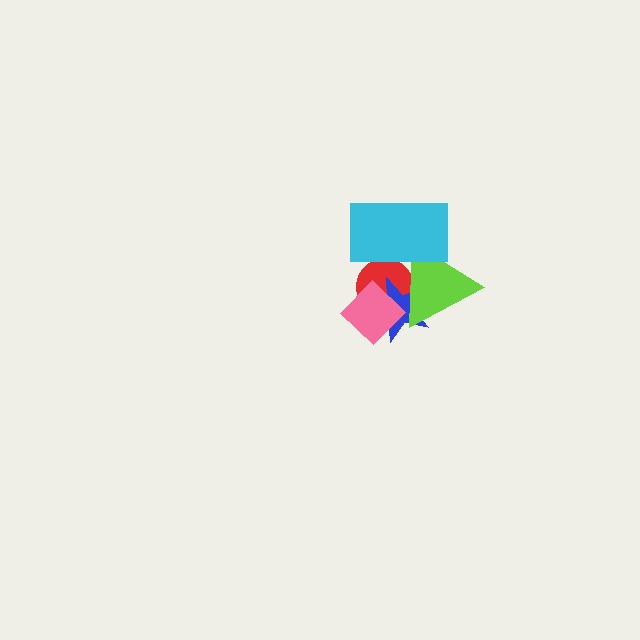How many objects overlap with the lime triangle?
4 objects overlap with the lime triangle.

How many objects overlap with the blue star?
3 objects overlap with the blue star.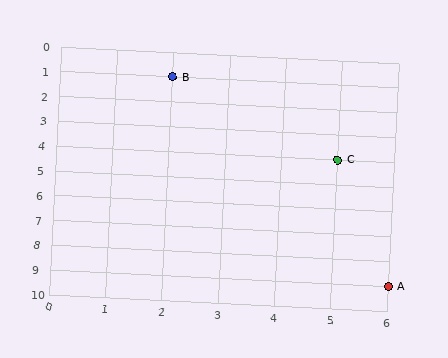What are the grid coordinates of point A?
Point A is at grid coordinates (6, 9).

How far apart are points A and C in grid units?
Points A and C are 1 column and 5 rows apart (about 5.1 grid units diagonally).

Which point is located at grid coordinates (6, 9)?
Point A is at (6, 9).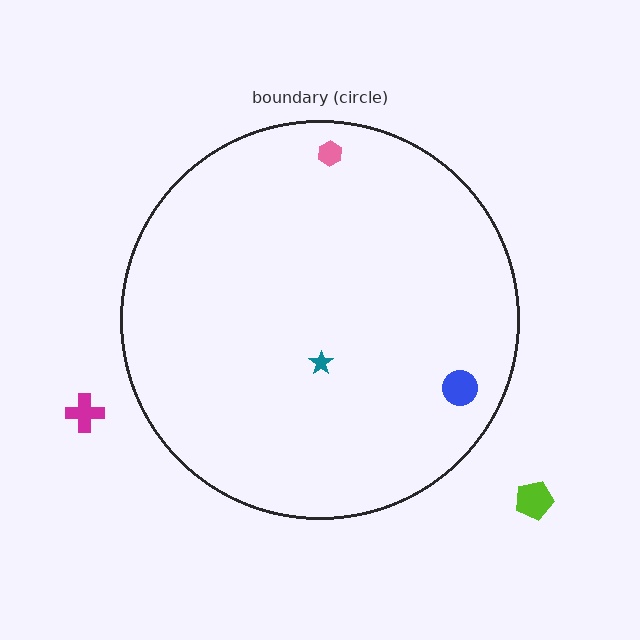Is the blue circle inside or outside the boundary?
Inside.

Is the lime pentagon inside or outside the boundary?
Outside.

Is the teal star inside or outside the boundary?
Inside.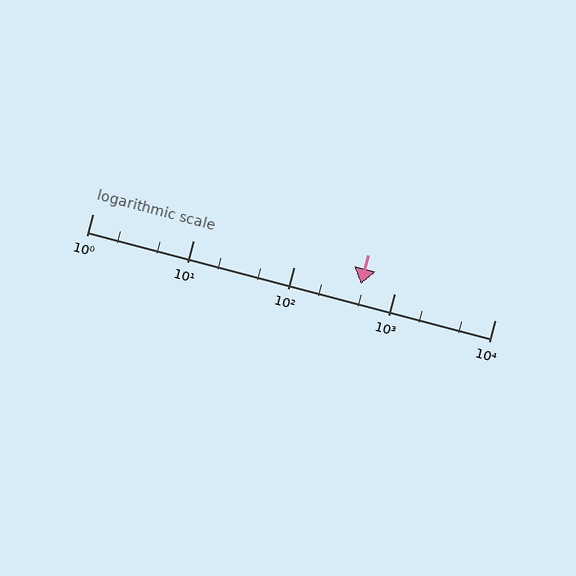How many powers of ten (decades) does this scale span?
The scale spans 4 decades, from 1 to 10000.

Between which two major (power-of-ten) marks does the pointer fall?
The pointer is between 100 and 1000.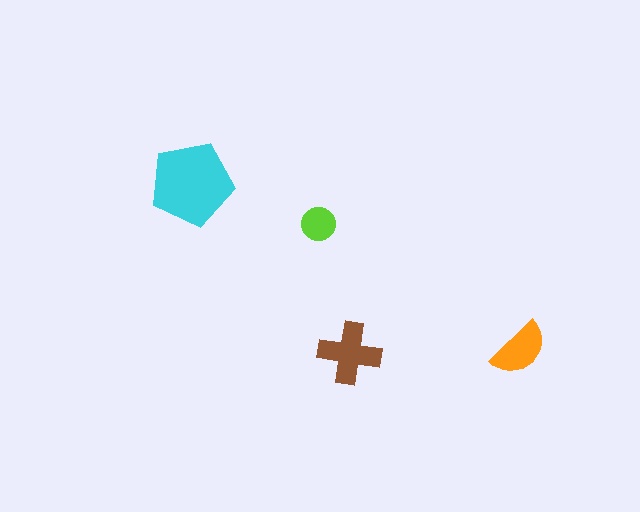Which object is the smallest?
The lime circle.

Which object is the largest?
The cyan pentagon.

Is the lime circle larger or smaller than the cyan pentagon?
Smaller.